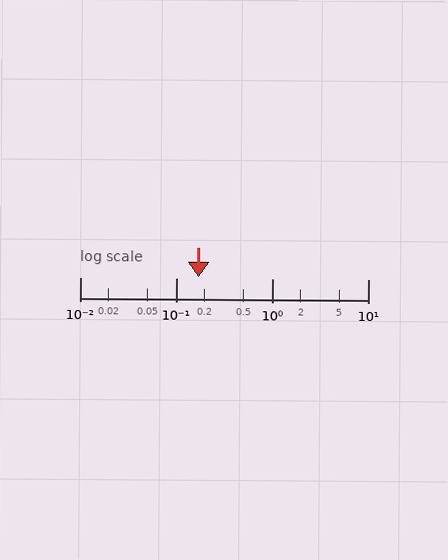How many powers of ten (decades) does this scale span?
The scale spans 3 decades, from 0.01 to 10.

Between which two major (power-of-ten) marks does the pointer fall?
The pointer is between 0.1 and 1.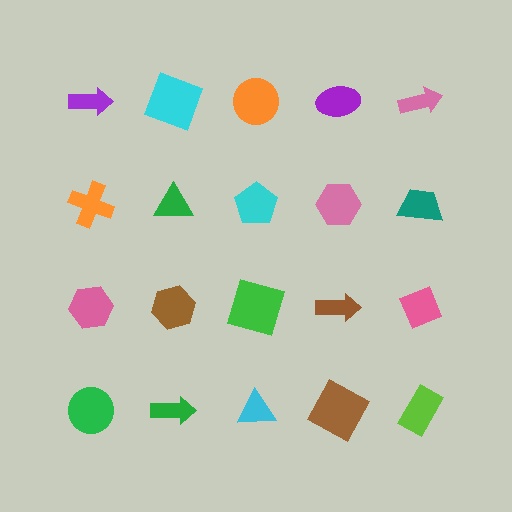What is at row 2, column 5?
A teal trapezoid.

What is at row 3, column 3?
A green square.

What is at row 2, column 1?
An orange cross.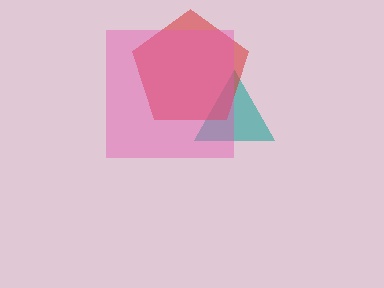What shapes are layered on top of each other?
The layered shapes are: a teal triangle, a red pentagon, a pink square.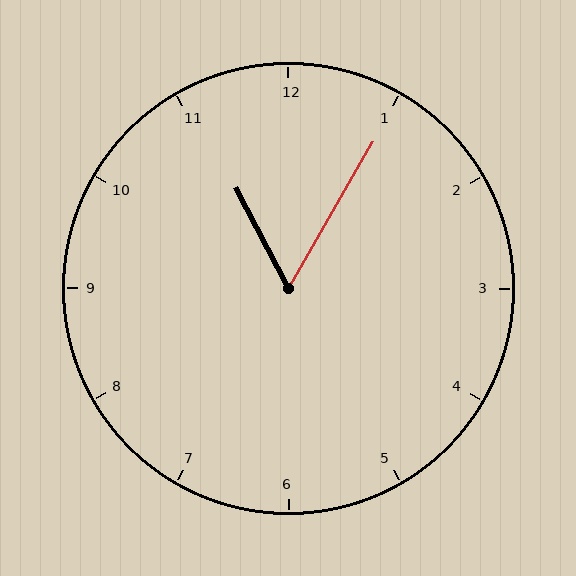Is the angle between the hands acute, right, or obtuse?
It is acute.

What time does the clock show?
11:05.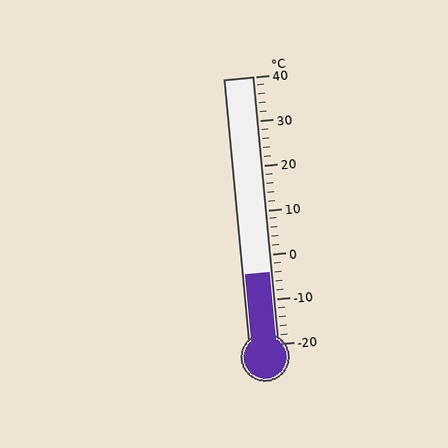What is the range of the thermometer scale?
The thermometer scale ranges from -20°C to 40°C.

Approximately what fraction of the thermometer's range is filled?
The thermometer is filled to approximately 25% of its range.